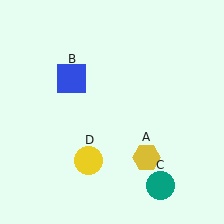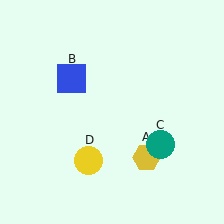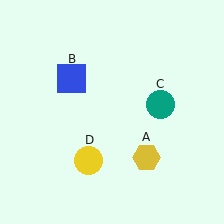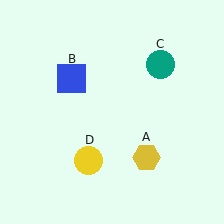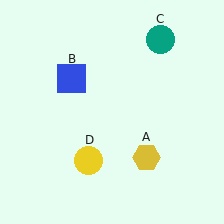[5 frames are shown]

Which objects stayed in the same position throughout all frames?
Yellow hexagon (object A) and blue square (object B) and yellow circle (object D) remained stationary.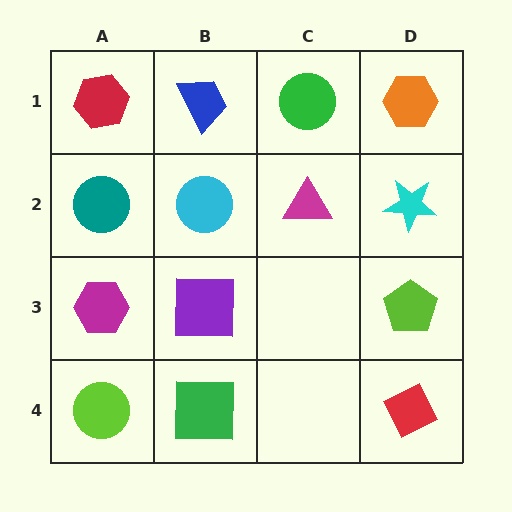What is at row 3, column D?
A lime pentagon.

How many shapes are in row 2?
4 shapes.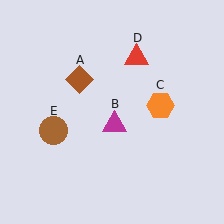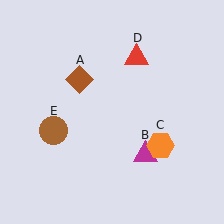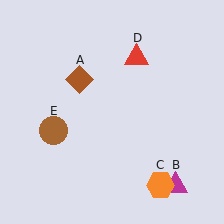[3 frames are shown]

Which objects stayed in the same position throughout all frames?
Brown diamond (object A) and red triangle (object D) and brown circle (object E) remained stationary.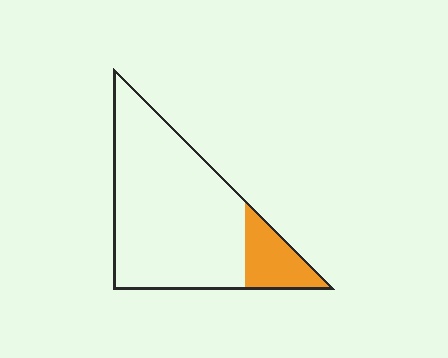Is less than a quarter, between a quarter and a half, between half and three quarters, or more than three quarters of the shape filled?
Less than a quarter.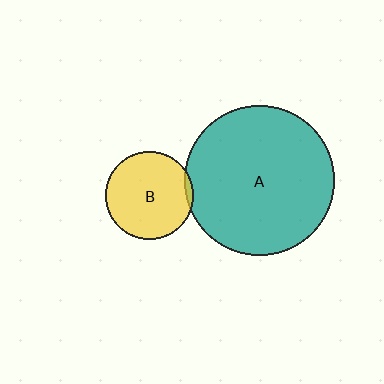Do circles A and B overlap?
Yes.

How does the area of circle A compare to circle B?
Approximately 2.9 times.